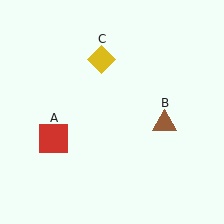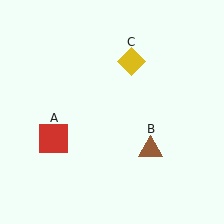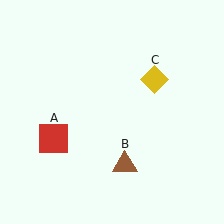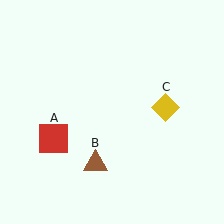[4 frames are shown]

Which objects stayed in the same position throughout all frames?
Red square (object A) remained stationary.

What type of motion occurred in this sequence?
The brown triangle (object B), yellow diamond (object C) rotated clockwise around the center of the scene.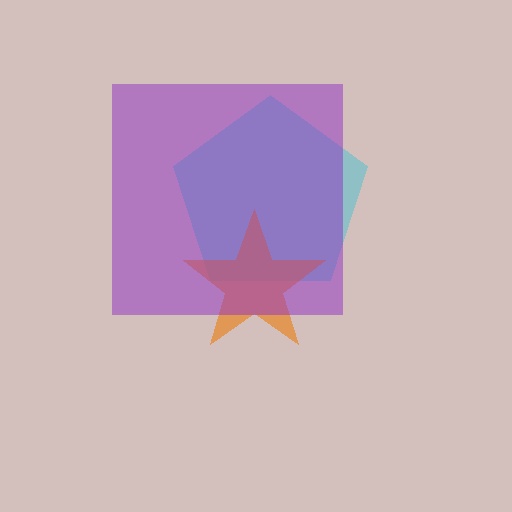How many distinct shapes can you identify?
There are 3 distinct shapes: a cyan pentagon, an orange star, a purple square.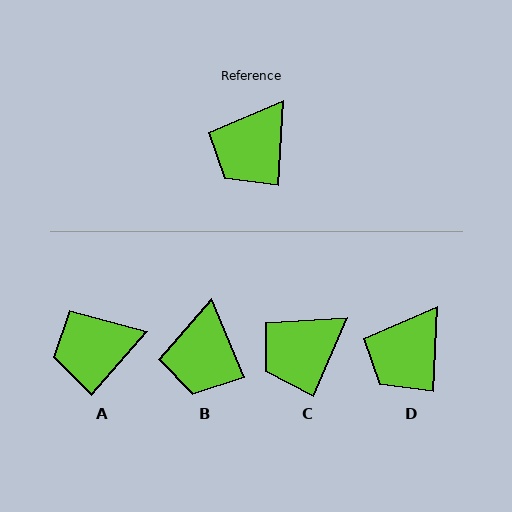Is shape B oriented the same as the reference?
No, it is off by about 25 degrees.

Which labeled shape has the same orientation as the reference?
D.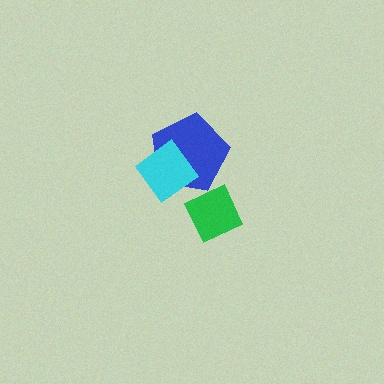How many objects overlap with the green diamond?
1 object overlaps with the green diamond.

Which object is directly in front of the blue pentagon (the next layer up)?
The cyan diamond is directly in front of the blue pentagon.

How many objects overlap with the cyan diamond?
1 object overlaps with the cyan diamond.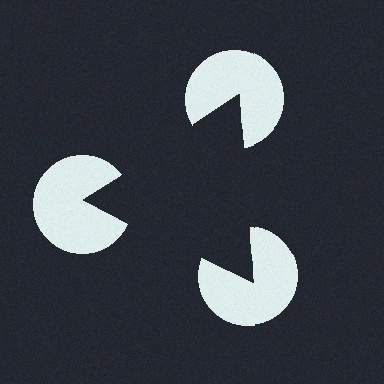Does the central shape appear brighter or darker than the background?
It typically appears slightly darker than the background, even though no actual brightness change is drawn.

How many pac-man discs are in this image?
There are 3 — one at each vertex of the illusory triangle.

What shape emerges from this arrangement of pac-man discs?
An illusory triangle — its edges are inferred from the aligned wedge cuts in the pac-man discs, not physically drawn.